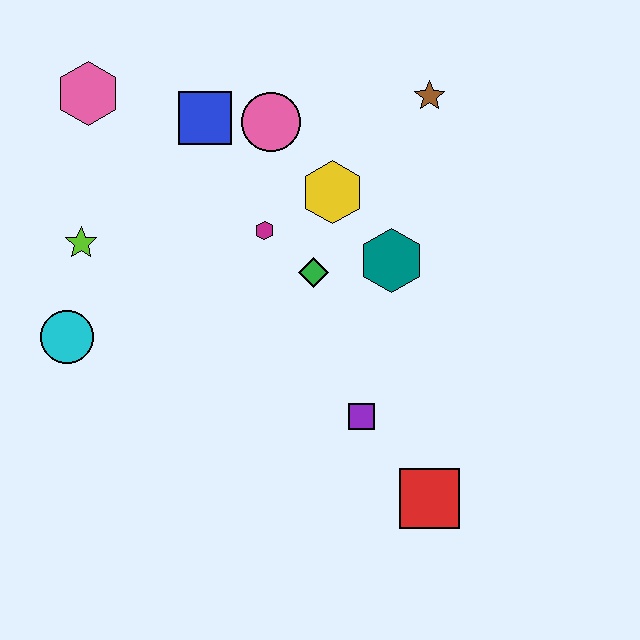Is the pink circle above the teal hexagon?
Yes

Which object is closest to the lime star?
The cyan circle is closest to the lime star.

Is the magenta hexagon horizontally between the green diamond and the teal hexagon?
No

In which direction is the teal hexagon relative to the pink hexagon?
The teal hexagon is to the right of the pink hexagon.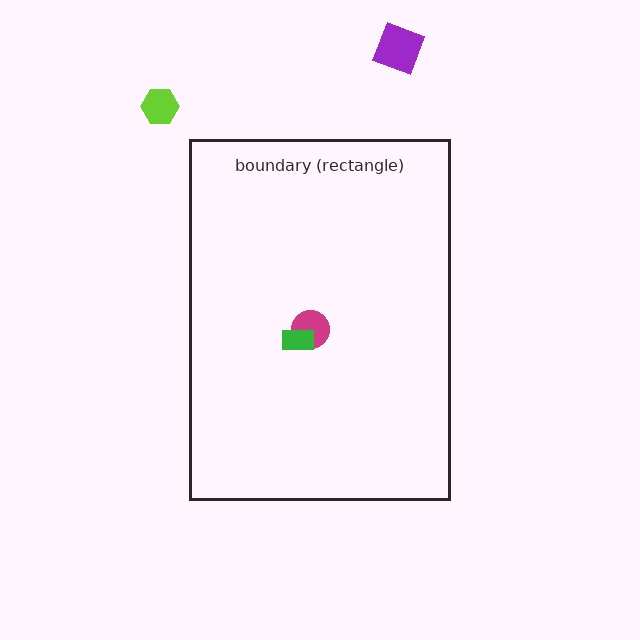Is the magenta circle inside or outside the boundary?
Inside.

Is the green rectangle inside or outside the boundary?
Inside.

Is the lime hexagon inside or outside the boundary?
Outside.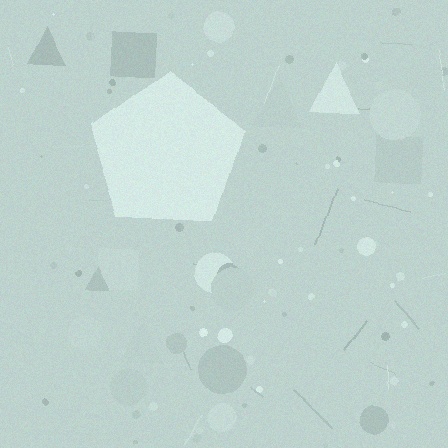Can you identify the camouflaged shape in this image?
The camouflaged shape is a pentagon.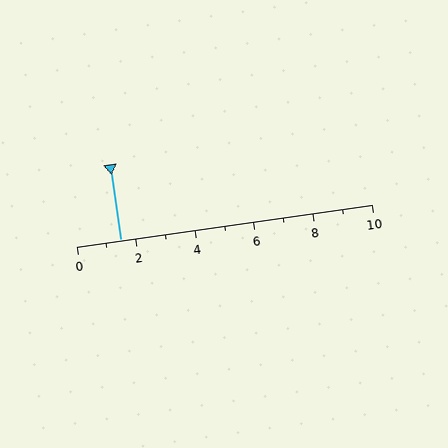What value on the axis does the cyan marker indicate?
The marker indicates approximately 1.5.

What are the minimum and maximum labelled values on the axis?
The axis runs from 0 to 10.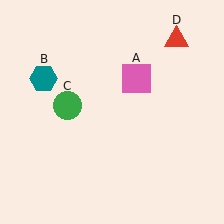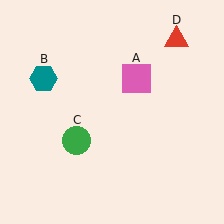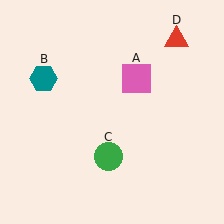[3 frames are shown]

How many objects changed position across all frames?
1 object changed position: green circle (object C).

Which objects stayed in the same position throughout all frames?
Pink square (object A) and teal hexagon (object B) and red triangle (object D) remained stationary.